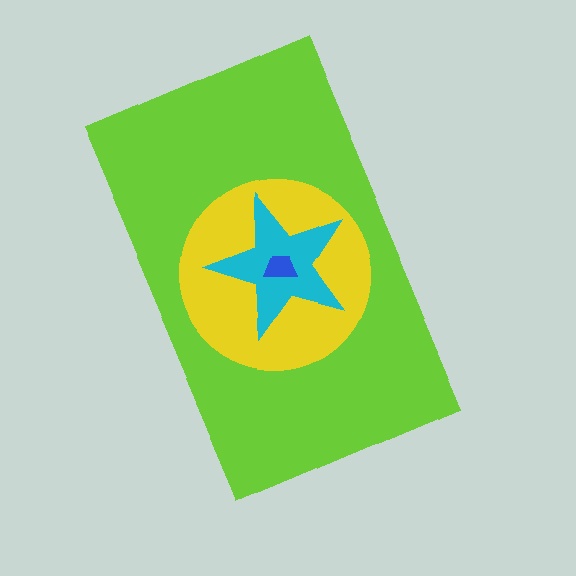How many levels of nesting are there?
4.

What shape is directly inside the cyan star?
The blue trapezoid.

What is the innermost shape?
The blue trapezoid.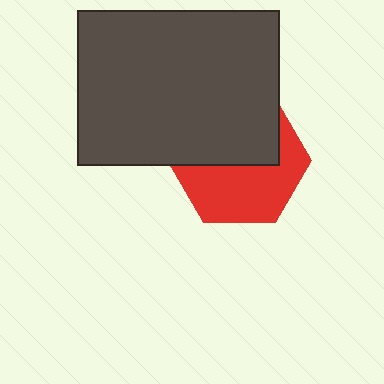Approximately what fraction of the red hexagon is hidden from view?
Roughly 47% of the red hexagon is hidden behind the dark gray rectangle.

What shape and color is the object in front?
The object in front is a dark gray rectangle.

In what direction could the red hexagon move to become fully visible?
The red hexagon could move down. That would shift it out from behind the dark gray rectangle entirely.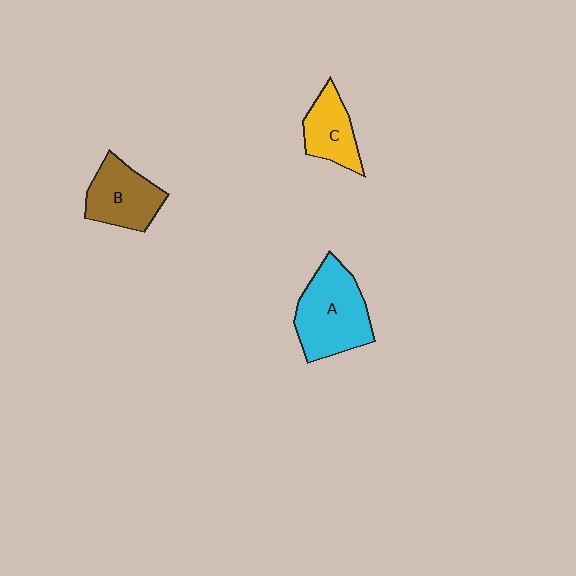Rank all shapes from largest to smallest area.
From largest to smallest: A (cyan), B (brown), C (yellow).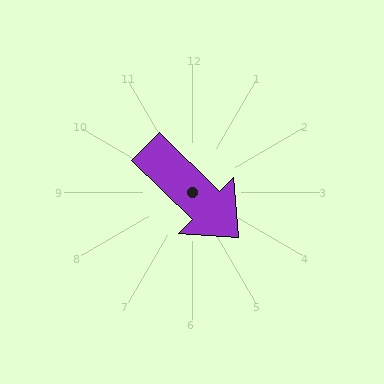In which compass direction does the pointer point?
Southeast.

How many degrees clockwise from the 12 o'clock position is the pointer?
Approximately 135 degrees.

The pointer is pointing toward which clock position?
Roughly 4 o'clock.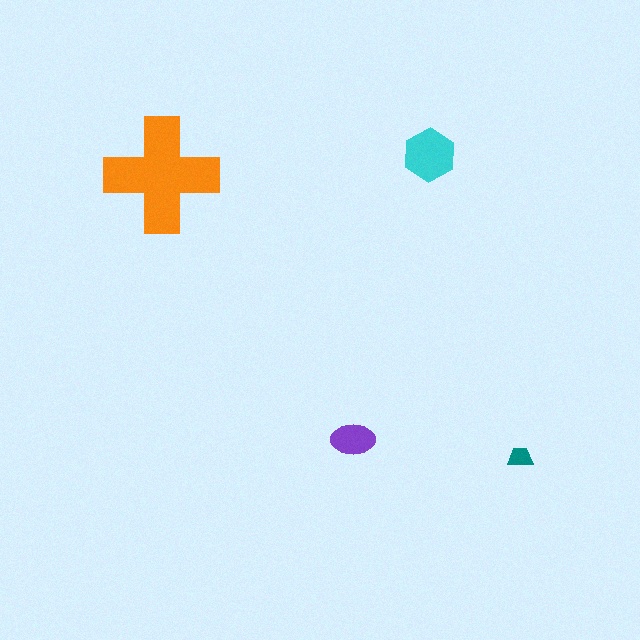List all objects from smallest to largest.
The teal trapezoid, the purple ellipse, the cyan hexagon, the orange cross.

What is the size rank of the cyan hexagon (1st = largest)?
2nd.